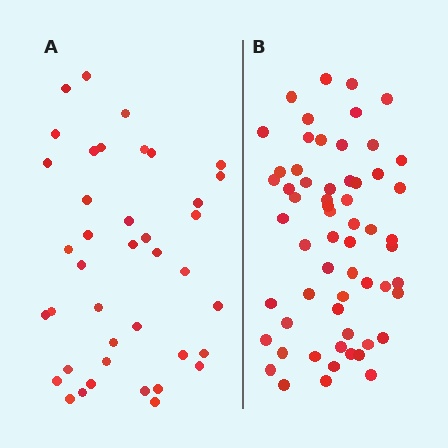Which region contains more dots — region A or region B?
Region B (the right region) has more dots.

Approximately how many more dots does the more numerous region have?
Region B has approximately 20 more dots than region A.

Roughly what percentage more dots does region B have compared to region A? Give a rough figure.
About 50% more.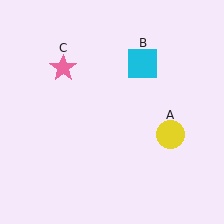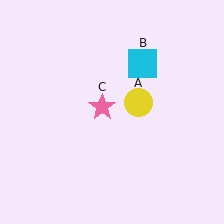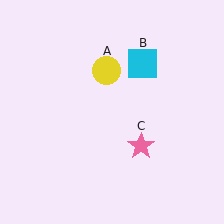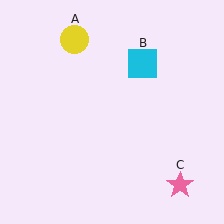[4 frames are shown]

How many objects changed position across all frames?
2 objects changed position: yellow circle (object A), pink star (object C).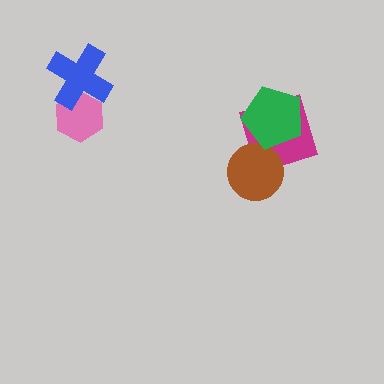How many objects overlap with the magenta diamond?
2 objects overlap with the magenta diamond.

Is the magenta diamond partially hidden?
Yes, it is partially covered by another shape.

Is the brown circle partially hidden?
No, no other shape covers it.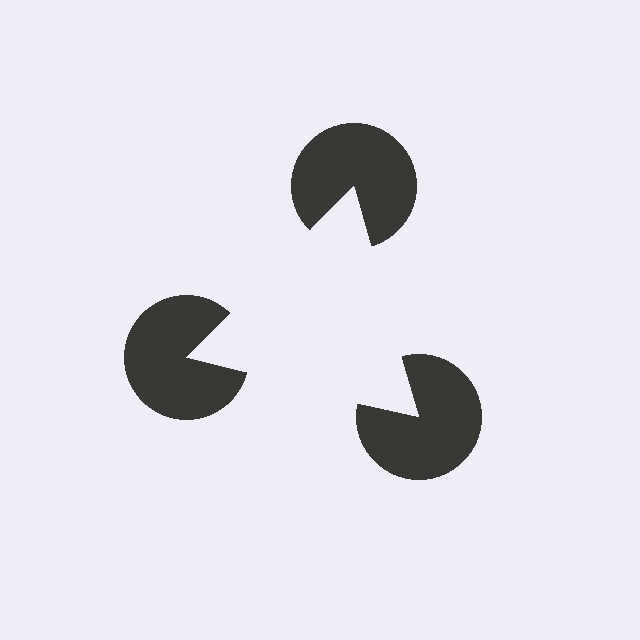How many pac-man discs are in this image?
There are 3 — one at each vertex of the illusory triangle.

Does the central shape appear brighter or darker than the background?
It typically appears slightly brighter than the background, even though no actual brightness change is drawn.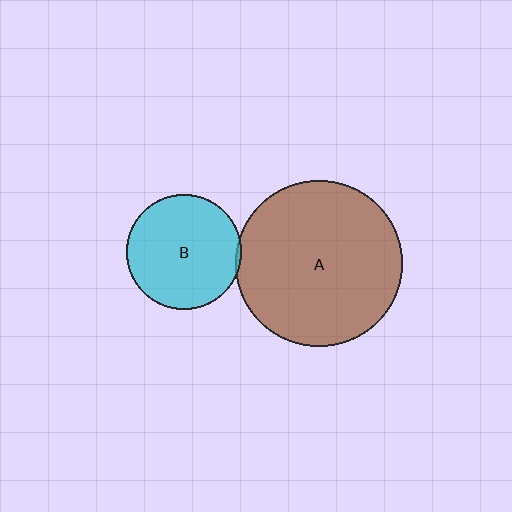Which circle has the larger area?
Circle A (brown).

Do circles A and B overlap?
Yes.